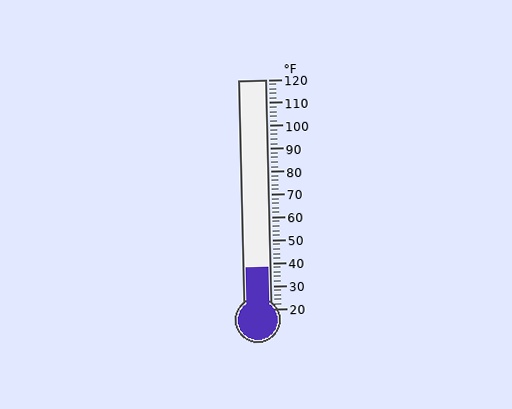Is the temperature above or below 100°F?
The temperature is below 100°F.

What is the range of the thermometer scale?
The thermometer scale ranges from 20°F to 120°F.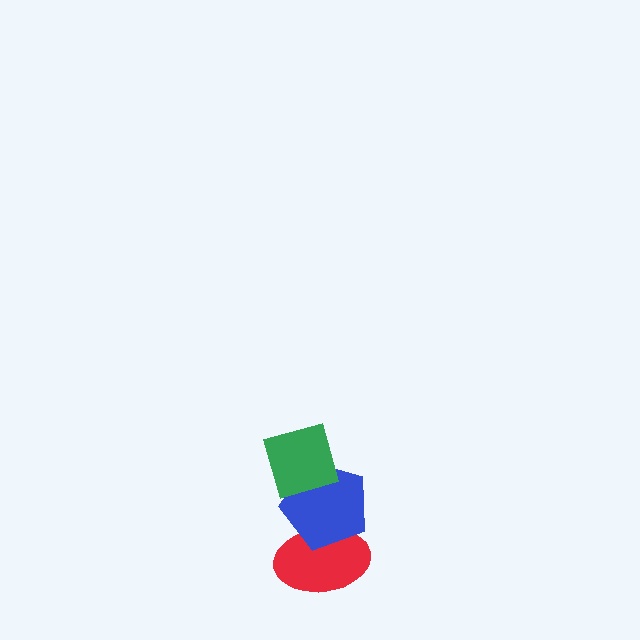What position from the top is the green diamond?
The green diamond is 1st from the top.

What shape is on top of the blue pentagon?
The green diamond is on top of the blue pentagon.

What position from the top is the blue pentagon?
The blue pentagon is 2nd from the top.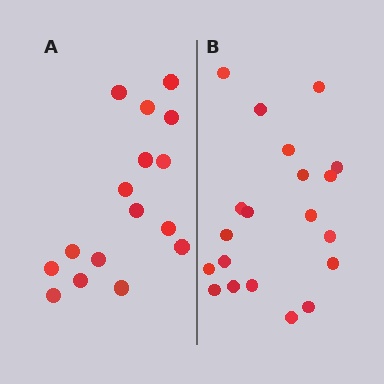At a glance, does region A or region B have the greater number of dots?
Region B (the right region) has more dots.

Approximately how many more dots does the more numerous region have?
Region B has about 4 more dots than region A.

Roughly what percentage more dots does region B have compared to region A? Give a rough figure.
About 25% more.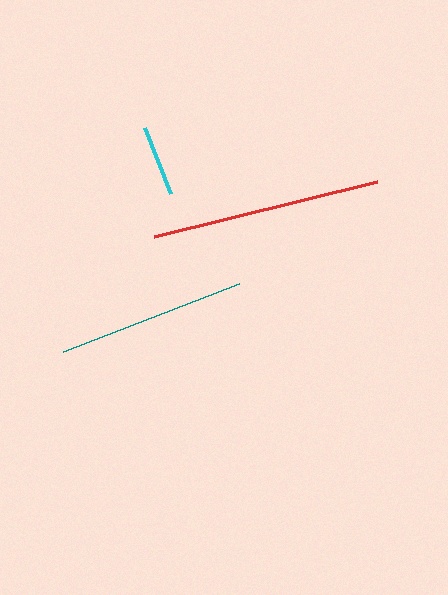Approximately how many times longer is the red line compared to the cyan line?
The red line is approximately 3.2 times the length of the cyan line.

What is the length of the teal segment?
The teal segment is approximately 189 pixels long.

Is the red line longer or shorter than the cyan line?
The red line is longer than the cyan line.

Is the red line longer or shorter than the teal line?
The red line is longer than the teal line.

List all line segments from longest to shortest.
From longest to shortest: red, teal, cyan.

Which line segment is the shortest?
The cyan line is the shortest at approximately 71 pixels.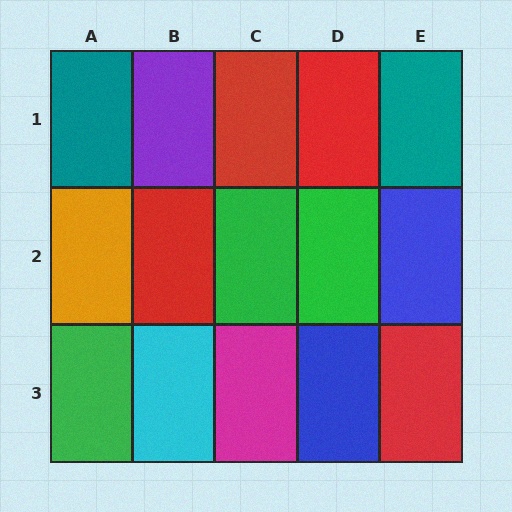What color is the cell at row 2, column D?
Green.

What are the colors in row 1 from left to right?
Teal, purple, red, red, teal.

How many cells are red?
4 cells are red.